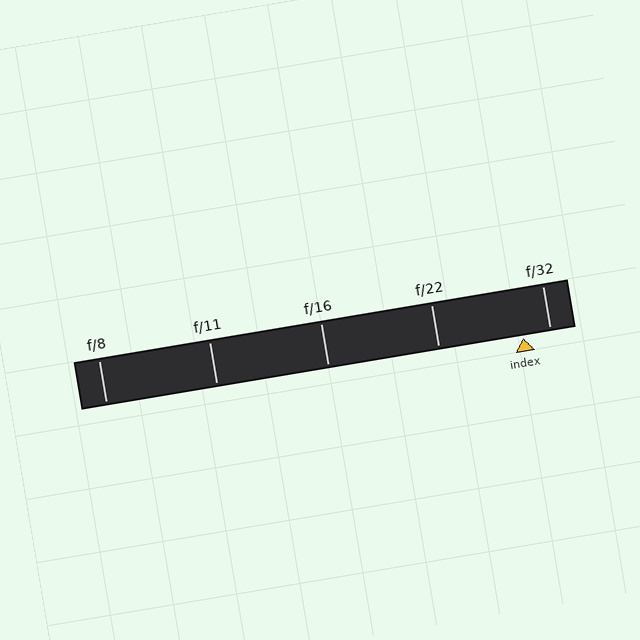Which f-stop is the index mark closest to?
The index mark is closest to f/32.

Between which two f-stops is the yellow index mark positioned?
The index mark is between f/22 and f/32.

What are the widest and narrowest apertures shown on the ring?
The widest aperture shown is f/8 and the narrowest is f/32.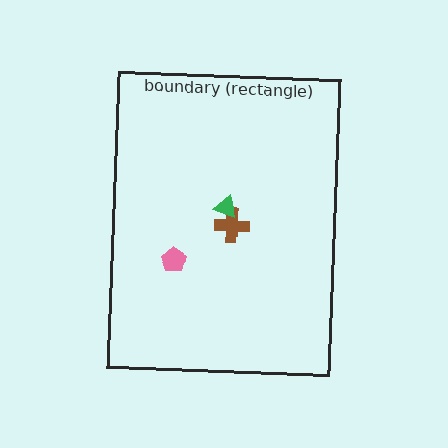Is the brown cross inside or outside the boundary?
Inside.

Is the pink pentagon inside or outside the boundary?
Inside.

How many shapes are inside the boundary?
3 inside, 0 outside.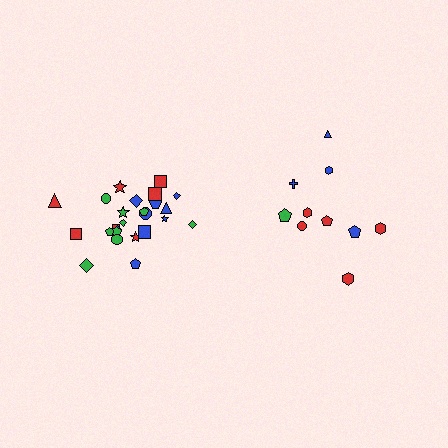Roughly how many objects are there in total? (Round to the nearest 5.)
Roughly 35 objects in total.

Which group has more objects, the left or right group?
The left group.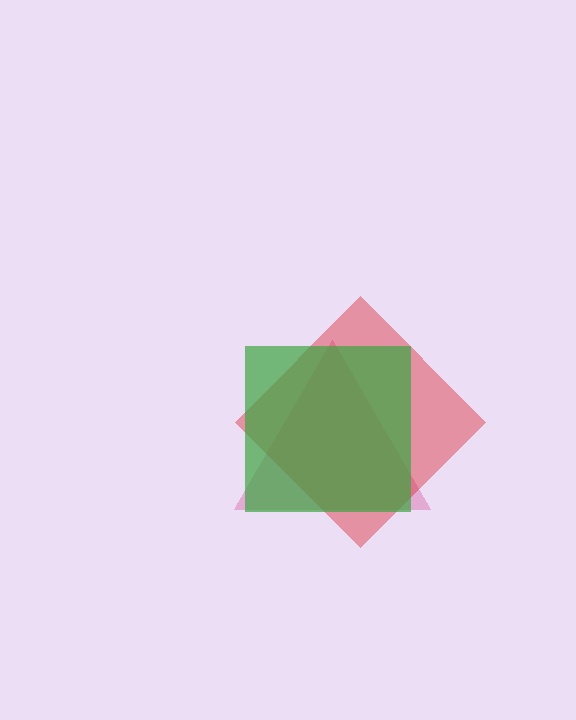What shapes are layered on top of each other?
The layered shapes are: a pink triangle, a red diamond, a green square.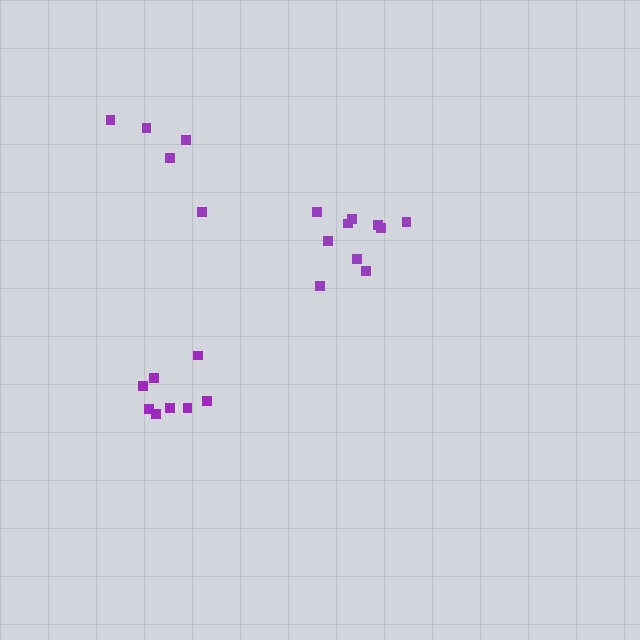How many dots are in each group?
Group 1: 10 dots, Group 2: 8 dots, Group 3: 5 dots (23 total).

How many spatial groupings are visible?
There are 3 spatial groupings.